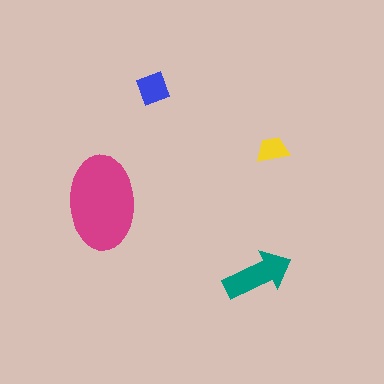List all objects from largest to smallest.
The magenta ellipse, the teal arrow, the blue square, the yellow trapezoid.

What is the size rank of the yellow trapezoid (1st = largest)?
4th.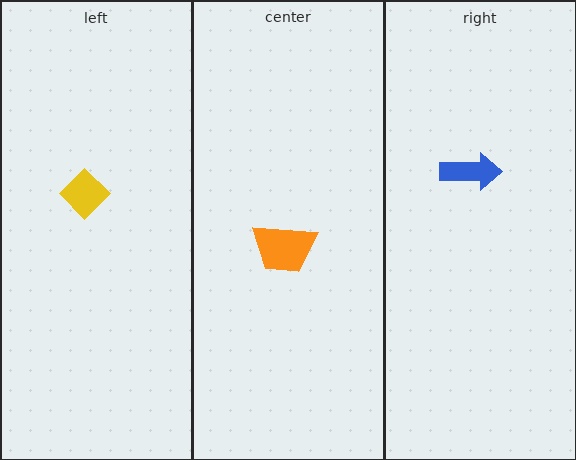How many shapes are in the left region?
1.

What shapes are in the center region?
The orange trapezoid.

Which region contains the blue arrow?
The right region.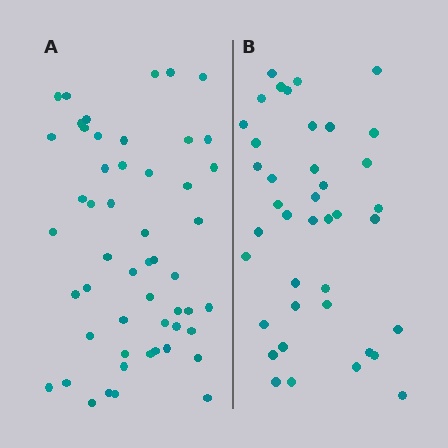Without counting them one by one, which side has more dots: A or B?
Region A (the left region) has more dots.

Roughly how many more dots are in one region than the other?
Region A has roughly 12 or so more dots than region B.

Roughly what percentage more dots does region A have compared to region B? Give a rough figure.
About 30% more.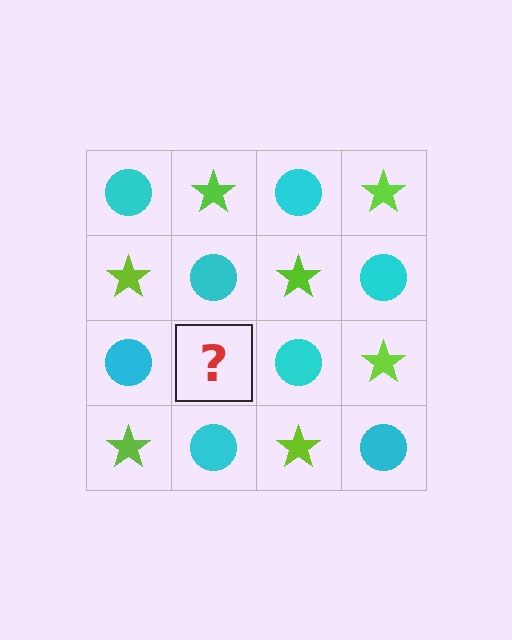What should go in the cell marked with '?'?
The missing cell should contain a lime star.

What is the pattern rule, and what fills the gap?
The rule is that it alternates cyan circle and lime star in a checkerboard pattern. The gap should be filled with a lime star.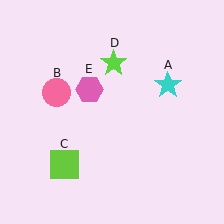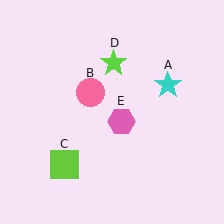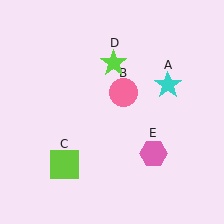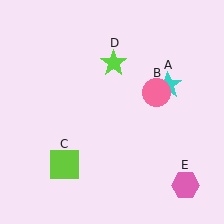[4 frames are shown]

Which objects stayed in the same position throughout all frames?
Cyan star (object A) and lime square (object C) and lime star (object D) remained stationary.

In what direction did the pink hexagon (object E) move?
The pink hexagon (object E) moved down and to the right.